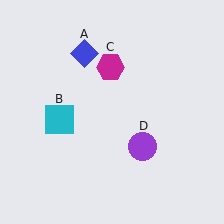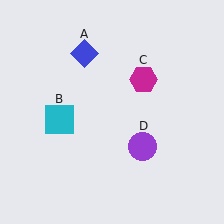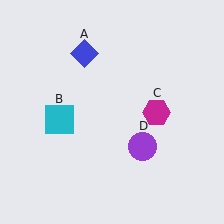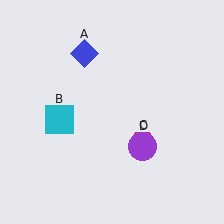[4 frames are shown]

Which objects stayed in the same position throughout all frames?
Blue diamond (object A) and cyan square (object B) and purple circle (object D) remained stationary.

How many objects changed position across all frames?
1 object changed position: magenta hexagon (object C).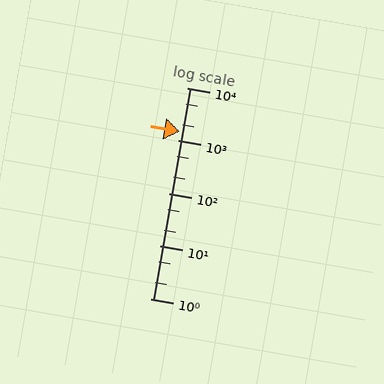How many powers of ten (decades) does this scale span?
The scale spans 4 decades, from 1 to 10000.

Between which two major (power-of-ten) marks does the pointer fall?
The pointer is between 1000 and 10000.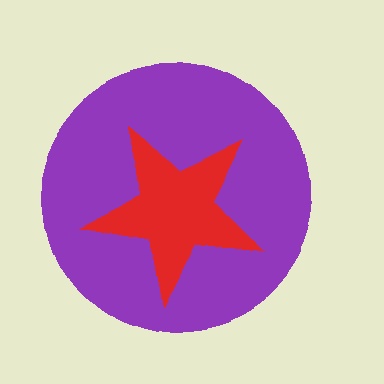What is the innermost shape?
The red star.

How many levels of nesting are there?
2.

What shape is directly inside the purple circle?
The red star.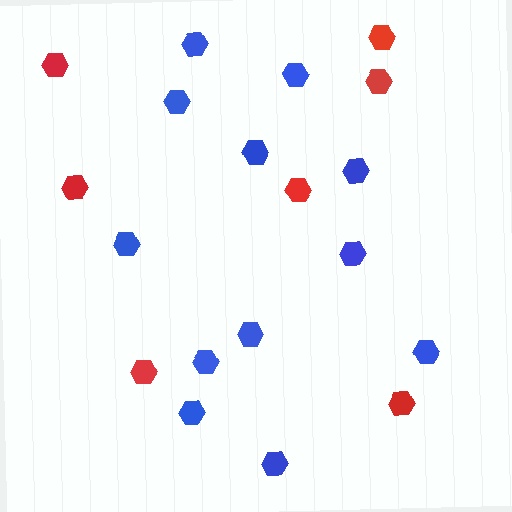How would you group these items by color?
There are 2 groups: one group of red hexagons (7) and one group of blue hexagons (12).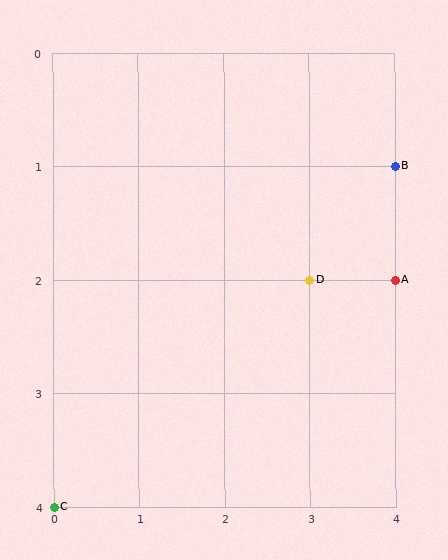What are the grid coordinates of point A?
Point A is at grid coordinates (4, 2).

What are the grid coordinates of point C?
Point C is at grid coordinates (0, 4).